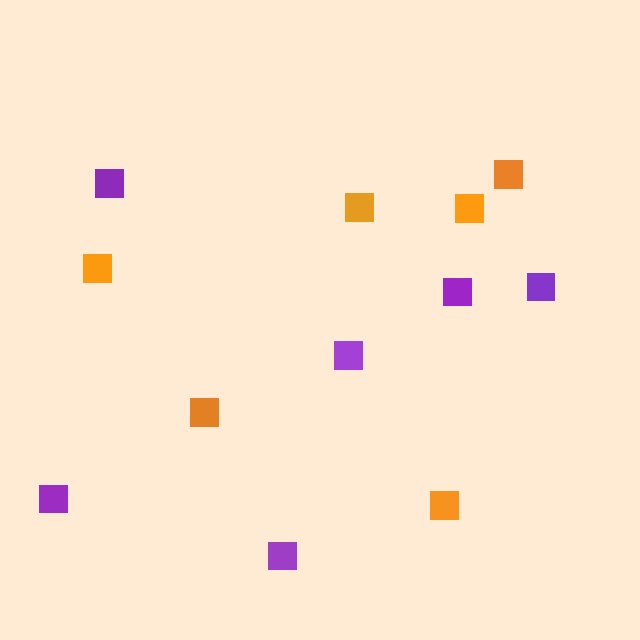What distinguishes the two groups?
There are 2 groups: one group of orange squares (6) and one group of purple squares (6).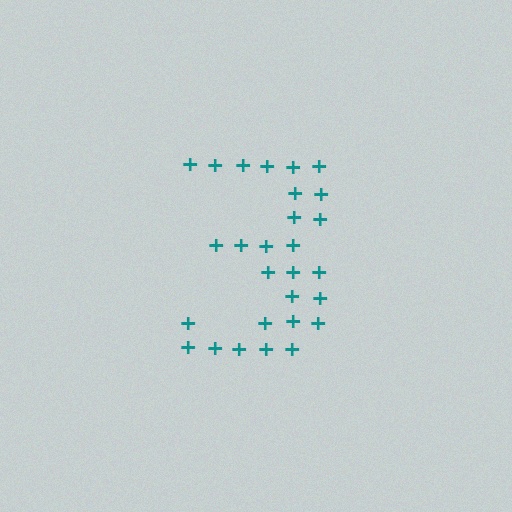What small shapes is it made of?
It is made of small plus signs.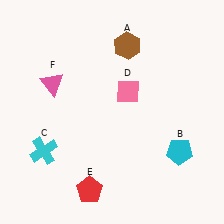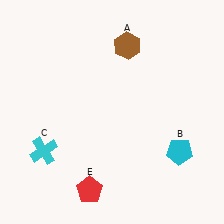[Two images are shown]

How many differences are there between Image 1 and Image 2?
There are 2 differences between the two images.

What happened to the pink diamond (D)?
The pink diamond (D) was removed in Image 2. It was in the top-right area of Image 1.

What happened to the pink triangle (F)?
The pink triangle (F) was removed in Image 2. It was in the top-left area of Image 1.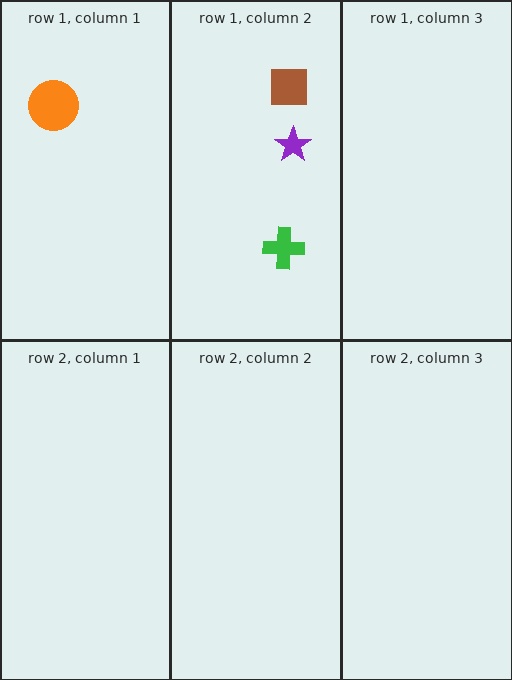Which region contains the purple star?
The row 1, column 2 region.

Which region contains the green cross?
The row 1, column 2 region.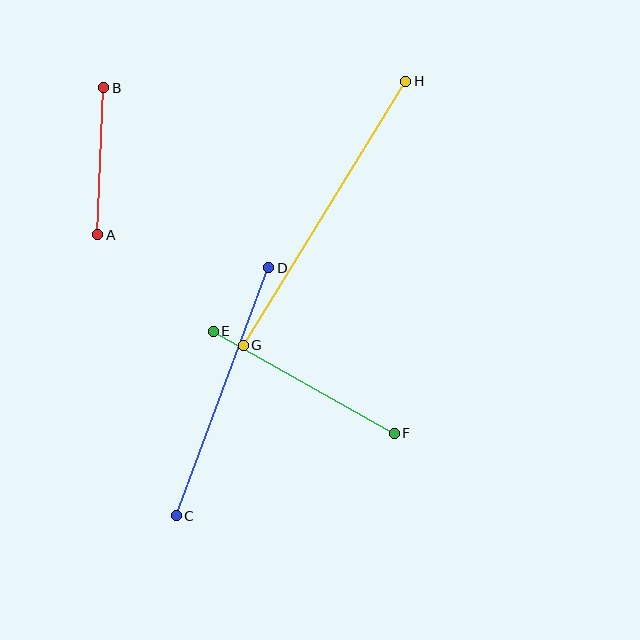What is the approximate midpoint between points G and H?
The midpoint is at approximately (325, 213) pixels.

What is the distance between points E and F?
The distance is approximately 208 pixels.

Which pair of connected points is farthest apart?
Points G and H are farthest apart.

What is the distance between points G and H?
The distance is approximately 310 pixels.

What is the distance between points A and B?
The distance is approximately 147 pixels.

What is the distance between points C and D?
The distance is approximately 265 pixels.